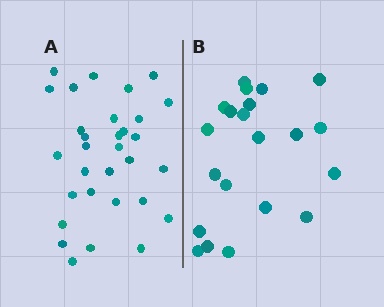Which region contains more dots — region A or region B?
Region A (the left region) has more dots.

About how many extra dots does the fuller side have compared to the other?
Region A has roughly 10 or so more dots than region B.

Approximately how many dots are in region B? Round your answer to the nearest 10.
About 20 dots. (The exact count is 21, which rounds to 20.)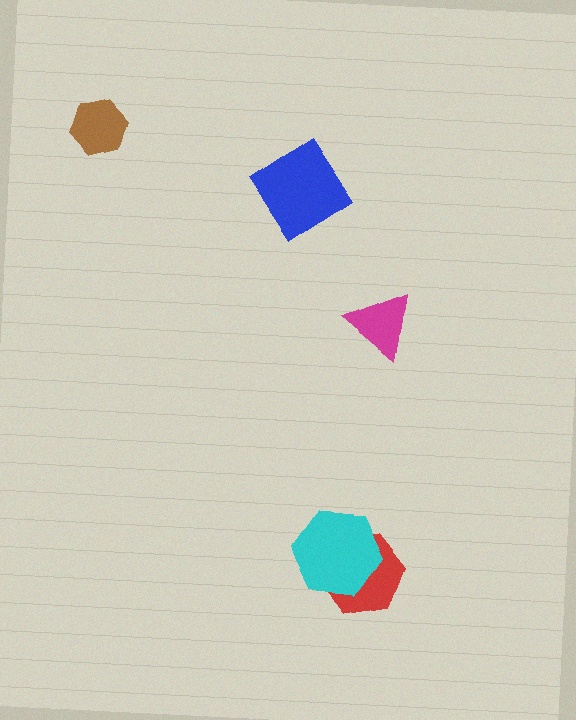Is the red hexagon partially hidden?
Yes, it is partially covered by another shape.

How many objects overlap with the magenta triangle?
0 objects overlap with the magenta triangle.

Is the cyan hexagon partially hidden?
No, no other shape covers it.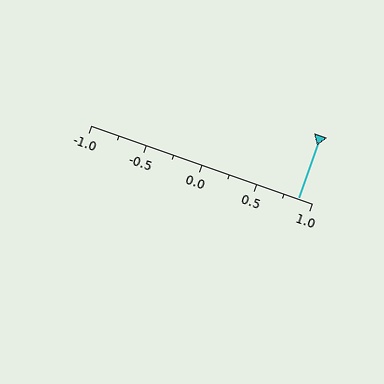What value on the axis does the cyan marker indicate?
The marker indicates approximately 0.88.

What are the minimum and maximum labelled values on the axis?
The axis runs from -1.0 to 1.0.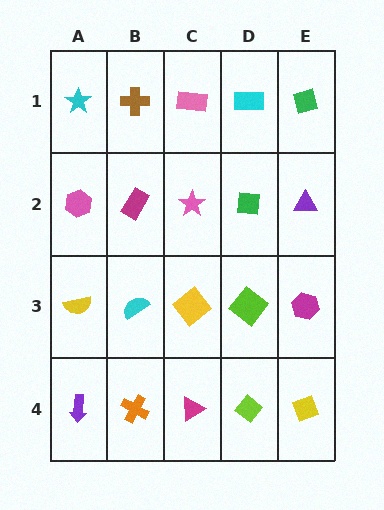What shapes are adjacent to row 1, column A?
A pink hexagon (row 2, column A), a brown cross (row 1, column B).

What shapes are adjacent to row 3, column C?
A pink star (row 2, column C), a magenta triangle (row 4, column C), a cyan semicircle (row 3, column B), a lime diamond (row 3, column D).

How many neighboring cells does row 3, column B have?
4.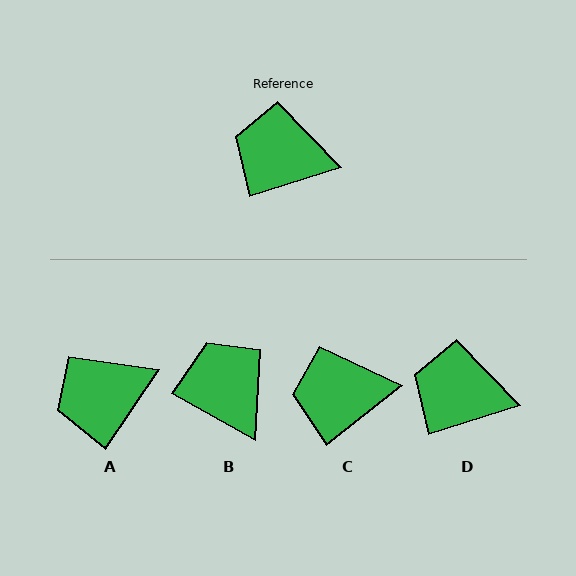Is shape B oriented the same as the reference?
No, it is off by about 47 degrees.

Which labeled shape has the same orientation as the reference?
D.